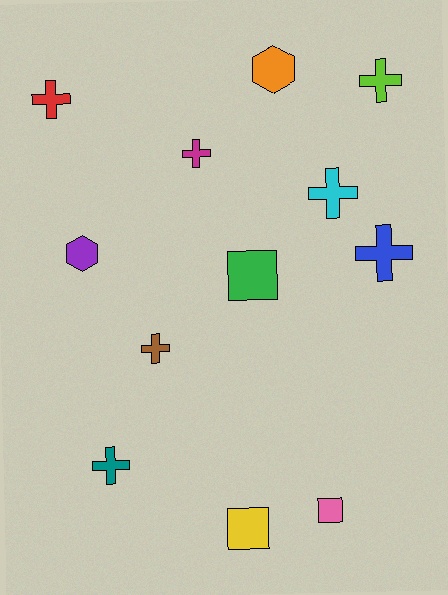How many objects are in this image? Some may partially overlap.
There are 12 objects.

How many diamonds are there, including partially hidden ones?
There are no diamonds.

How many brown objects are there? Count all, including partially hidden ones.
There is 1 brown object.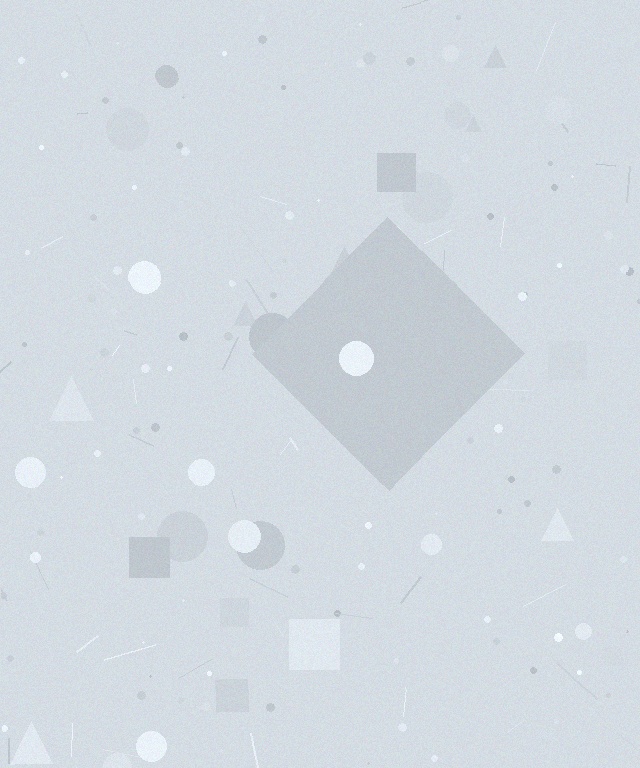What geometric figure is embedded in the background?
A diamond is embedded in the background.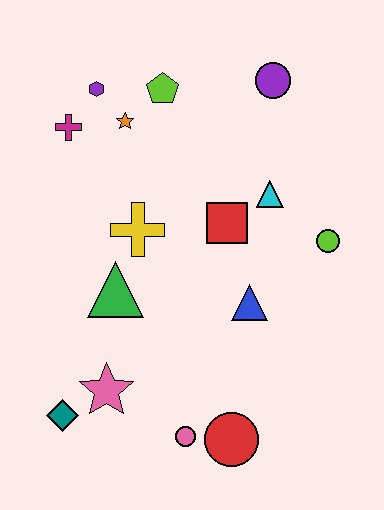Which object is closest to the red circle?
The pink circle is closest to the red circle.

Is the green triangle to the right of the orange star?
No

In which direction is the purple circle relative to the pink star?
The purple circle is above the pink star.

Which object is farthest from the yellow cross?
The red circle is farthest from the yellow cross.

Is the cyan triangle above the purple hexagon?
No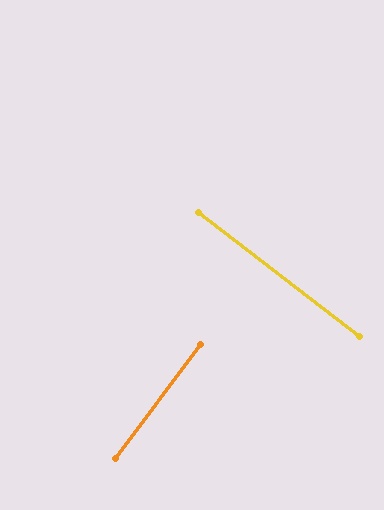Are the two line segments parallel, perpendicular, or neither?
Perpendicular — they meet at approximately 89°.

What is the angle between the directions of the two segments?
Approximately 89 degrees.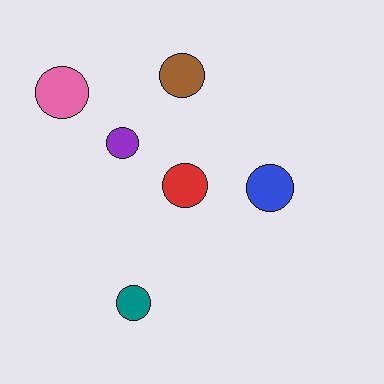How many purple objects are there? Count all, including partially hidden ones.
There is 1 purple object.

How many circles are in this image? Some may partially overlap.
There are 6 circles.